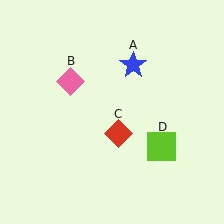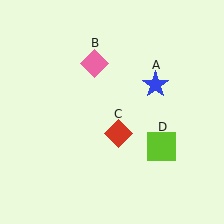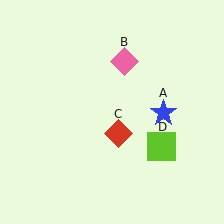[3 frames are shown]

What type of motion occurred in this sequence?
The blue star (object A), pink diamond (object B) rotated clockwise around the center of the scene.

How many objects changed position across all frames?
2 objects changed position: blue star (object A), pink diamond (object B).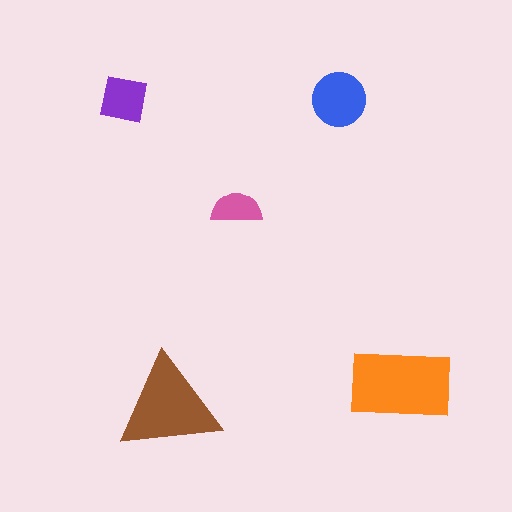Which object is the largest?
The orange rectangle.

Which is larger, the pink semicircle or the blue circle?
The blue circle.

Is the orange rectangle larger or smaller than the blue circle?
Larger.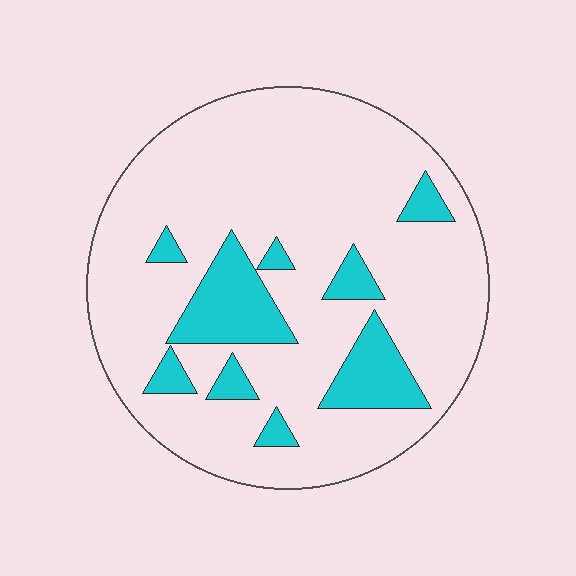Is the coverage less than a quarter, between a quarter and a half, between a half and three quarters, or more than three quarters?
Less than a quarter.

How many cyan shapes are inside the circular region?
9.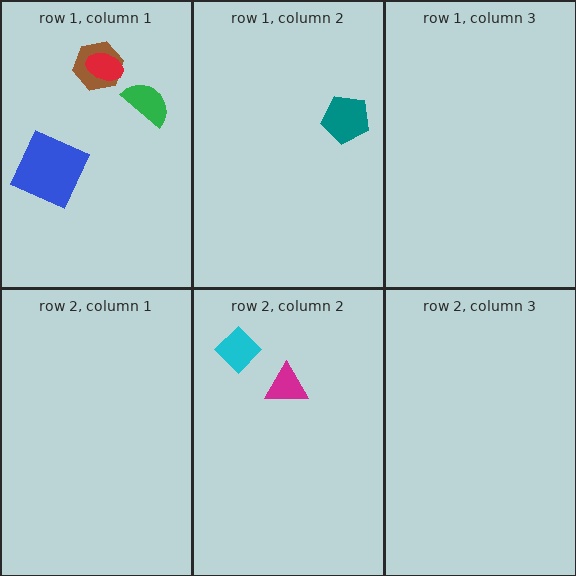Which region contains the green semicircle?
The row 1, column 1 region.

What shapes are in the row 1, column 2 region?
The teal pentagon.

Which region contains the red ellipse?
The row 1, column 1 region.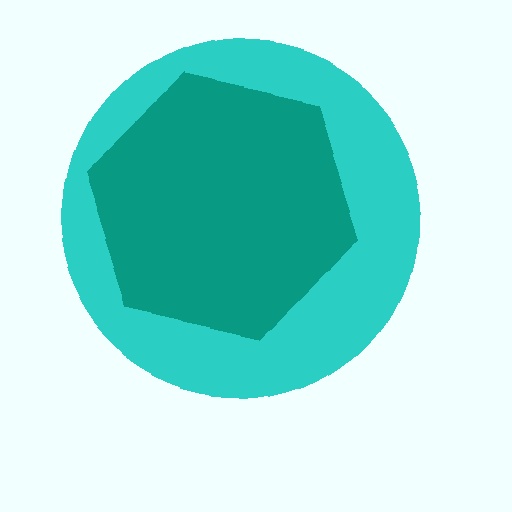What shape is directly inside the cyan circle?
The teal hexagon.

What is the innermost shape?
The teal hexagon.